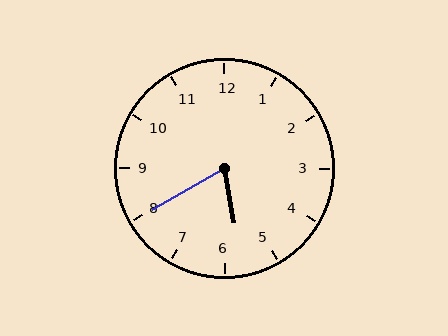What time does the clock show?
5:40.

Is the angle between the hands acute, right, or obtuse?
It is acute.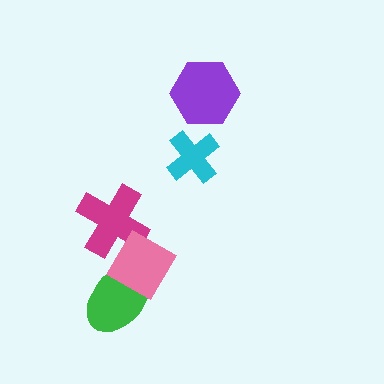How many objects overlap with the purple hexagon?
0 objects overlap with the purple hexagon.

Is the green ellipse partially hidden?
Yes, it is partially covered by another shape.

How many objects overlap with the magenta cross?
1 object overlaps with the magenta cross.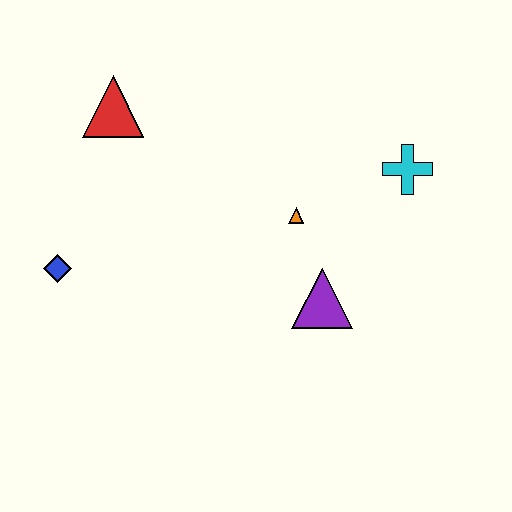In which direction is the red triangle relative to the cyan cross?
The red triangle is to the left of the cyan cross.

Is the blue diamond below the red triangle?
Yes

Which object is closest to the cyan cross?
The orange triangle is closest to the cyan cross.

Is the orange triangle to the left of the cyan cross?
Yes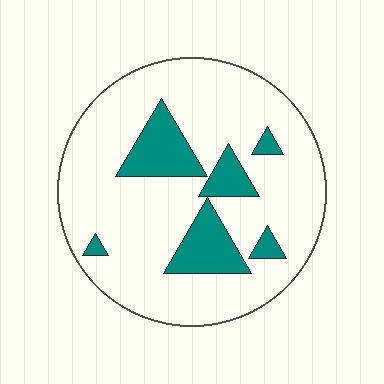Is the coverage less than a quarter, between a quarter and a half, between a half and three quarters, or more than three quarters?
Less than a quarter.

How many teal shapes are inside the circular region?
6.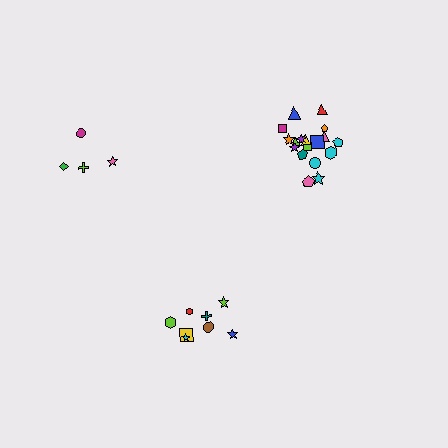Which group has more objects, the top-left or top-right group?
The top-right group.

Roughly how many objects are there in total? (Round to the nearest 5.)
Roughly 30 objects in total.